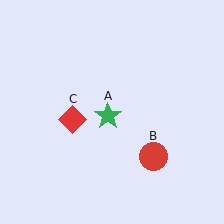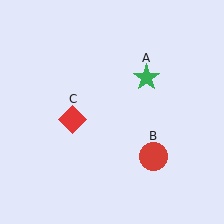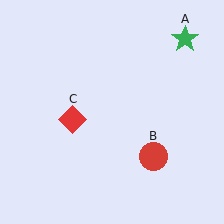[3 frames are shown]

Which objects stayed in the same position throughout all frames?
Red circle (object B) and red diamond (object C) remained stationary.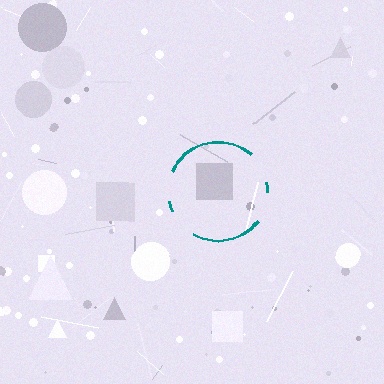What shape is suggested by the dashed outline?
The dashed outline suggests a circle.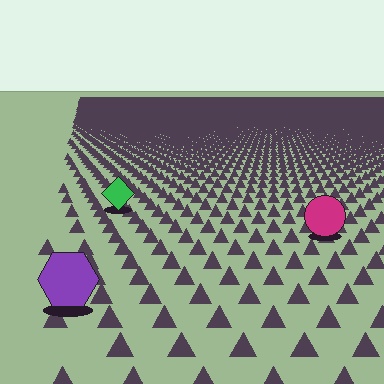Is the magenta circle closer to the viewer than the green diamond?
Yes. The magenta circle is closer — you can tell from the texture gradient: the ground texture is coarser near it.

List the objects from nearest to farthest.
From nearest to farthest: the purple hexagon, the magenta circle, the green diamond.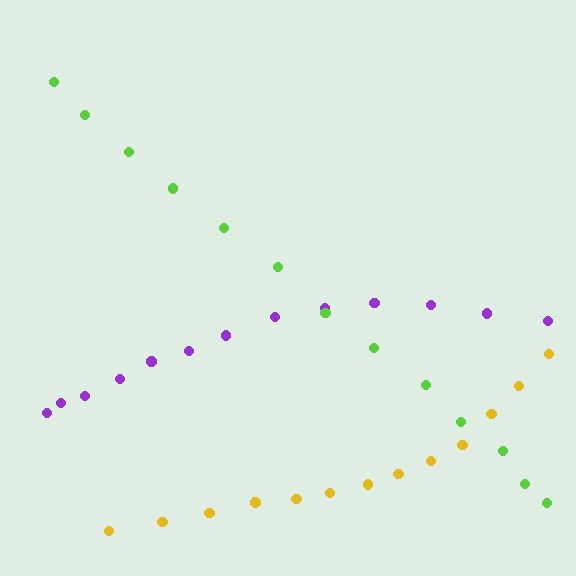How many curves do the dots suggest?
There are 3 distinct paths.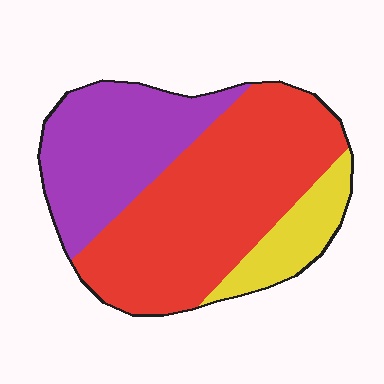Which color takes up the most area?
Red, at roughly 55%.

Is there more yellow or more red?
Red.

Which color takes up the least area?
Yellow, at roughly 15%.